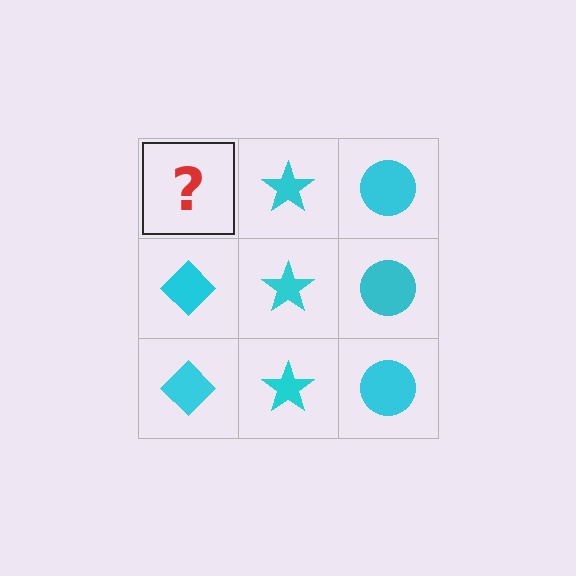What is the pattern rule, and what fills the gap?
The rule is that each column has a consistent shape. The gap should be filled with a cyan diamond.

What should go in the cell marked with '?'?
The missing cell should contain a cyan diamond.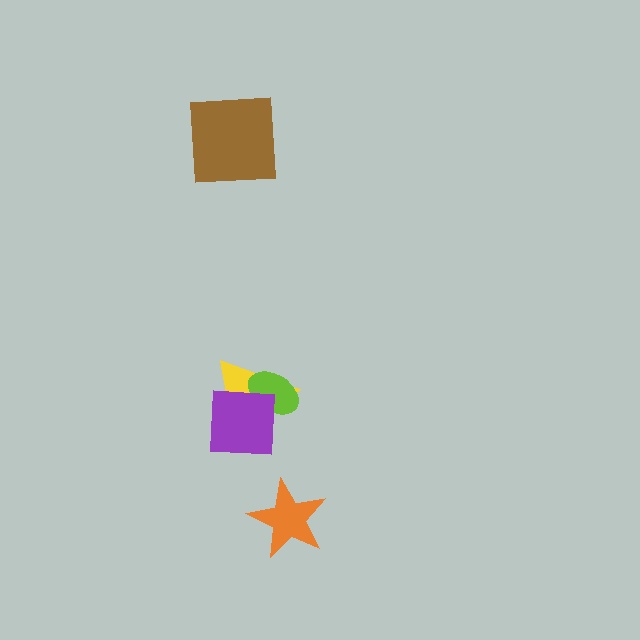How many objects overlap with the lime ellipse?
2 objects overlap with the lime ellipse.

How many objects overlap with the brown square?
0 objects overlap with the brown square.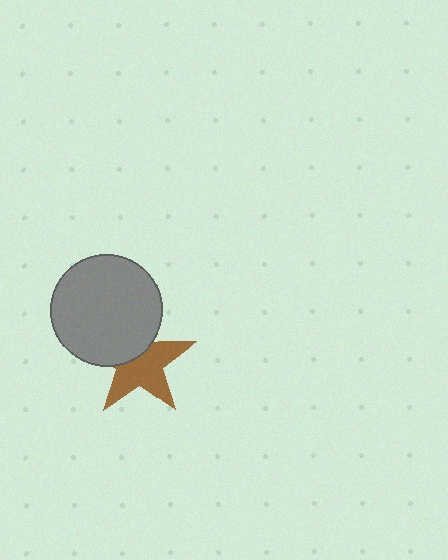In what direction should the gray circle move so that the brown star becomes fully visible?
The gray circle should move up. That is the shortest direction to clear the overlap and leave the brown star fully visible.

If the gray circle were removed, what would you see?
You would see the complete brown star.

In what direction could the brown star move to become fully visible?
The brown star could move down. That would shift it out from behind the gray circle entirely.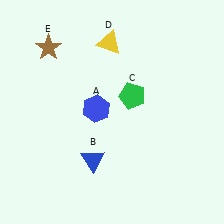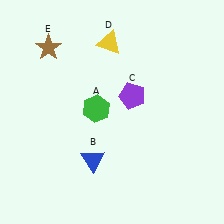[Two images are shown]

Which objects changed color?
A changed from blue to green. C changed from green to purple.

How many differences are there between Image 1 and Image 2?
There are 2 differences between the two images.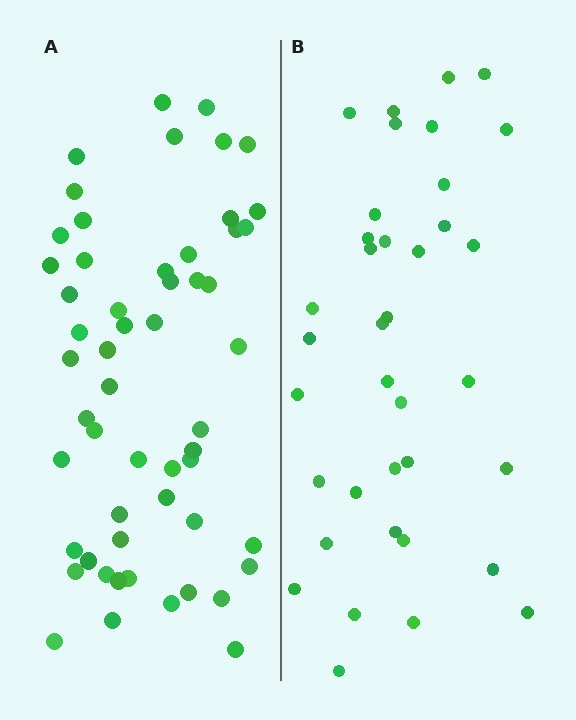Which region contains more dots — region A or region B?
Region A (the left region) has more dots.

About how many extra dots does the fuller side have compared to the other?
Region A has approximately 20 more dots than region B.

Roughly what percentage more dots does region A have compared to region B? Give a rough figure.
About 50% more.